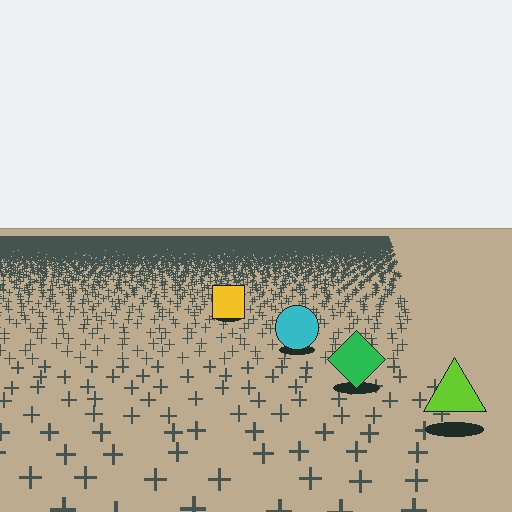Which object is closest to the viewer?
The lime triangle is closest. The texture marks near it are larger and more spread out.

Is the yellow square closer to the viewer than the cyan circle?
No. The cyan circle is closer — you can tell from the texture gradient: the ground texture is coarser near it.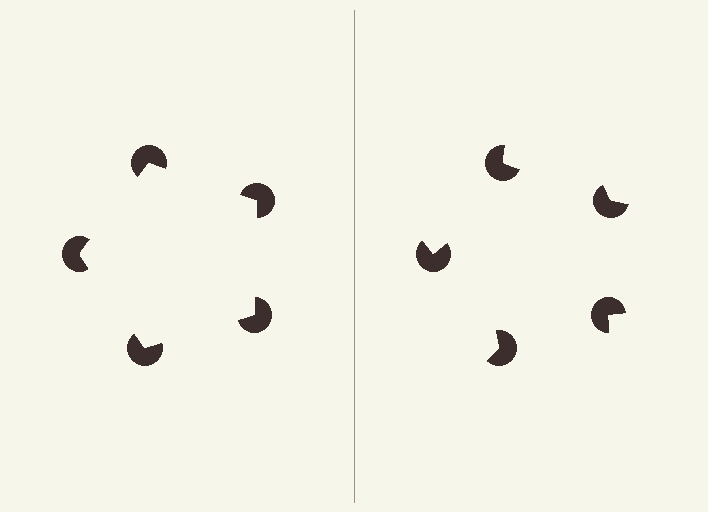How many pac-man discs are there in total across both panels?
10 — 5 on each side.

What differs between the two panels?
The pac-man discs are positioned identically on both sides; only the wedge orientations differ. On the left they align to a pentagon; on the right they are misaligned.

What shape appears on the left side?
An illusory pentagon.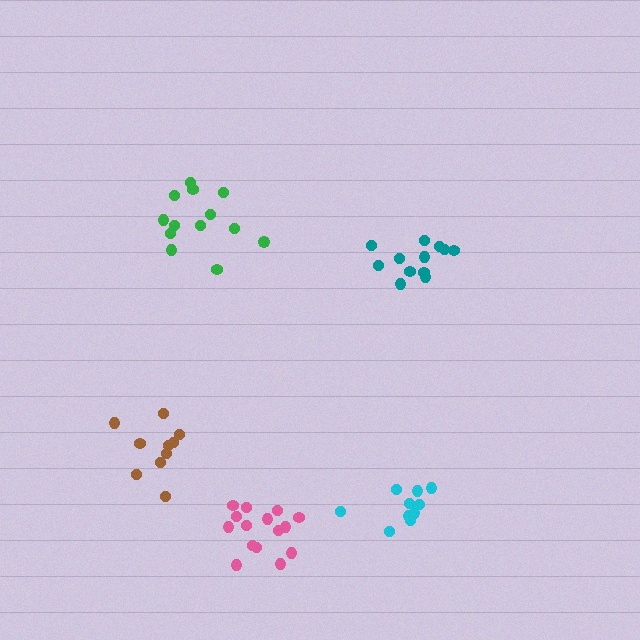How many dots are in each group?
Group 1: 12 dots, Group 2: 15 dots, Group 3: 13 dots, Group 4: 10 dots, Group 5: 11 dots (61 total).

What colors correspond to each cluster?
The clusters are colored: teal, pink, green, brown, cyan.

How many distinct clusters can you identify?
There are 5 distinct clusters.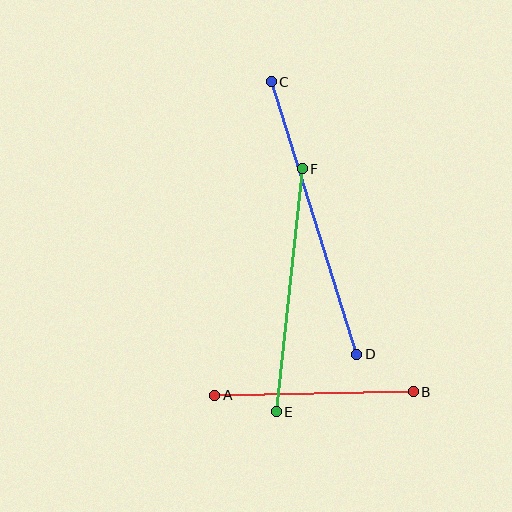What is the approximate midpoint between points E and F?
The midpoint is at approximately (289, 290) pixels.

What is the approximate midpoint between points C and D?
The midpoint is at approximately (314, 218) pixels.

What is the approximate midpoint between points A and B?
The midpoint is at approximately (314, 394) pixels.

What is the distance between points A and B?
The distance is approximately 198 pixels.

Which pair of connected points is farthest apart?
Points C and D are farthest apart.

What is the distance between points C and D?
The distance is approximately 285 pixels.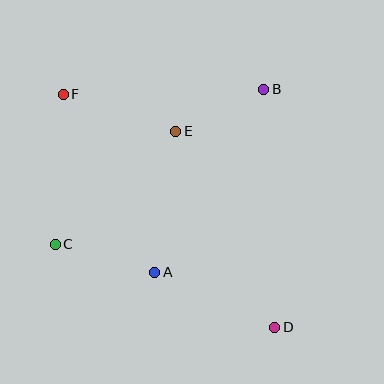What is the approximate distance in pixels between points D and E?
The distance between D and E is approximately 220 pixels.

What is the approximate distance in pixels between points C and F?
The distance between C and F is approximately 150 pixels.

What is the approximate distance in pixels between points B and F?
The distance between B and F is approximately 201 pixels.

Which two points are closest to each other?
Points B and E are closest to each other.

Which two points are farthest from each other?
Points D and F are farthest from each other.